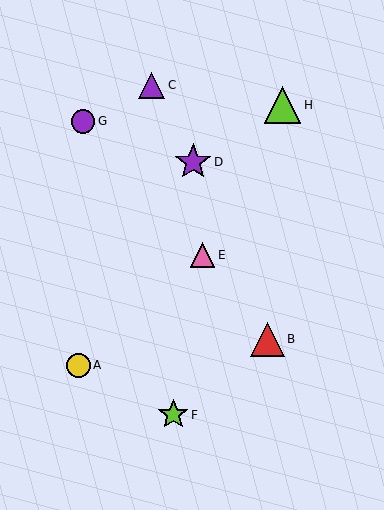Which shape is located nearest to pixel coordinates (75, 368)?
The yellow circle (labeled A) at (78, 365) is nearest to that location.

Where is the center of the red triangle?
The center of the red triangle is at (268, 339).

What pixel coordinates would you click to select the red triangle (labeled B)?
Click at (268, 339) to select the red triangle B.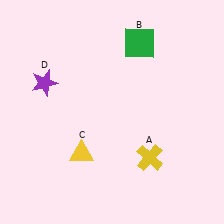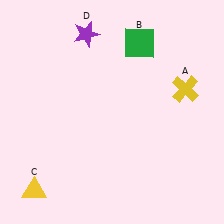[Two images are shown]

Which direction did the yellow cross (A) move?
The yellow cross (A) moved up.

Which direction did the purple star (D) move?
The purple star (D) moved up.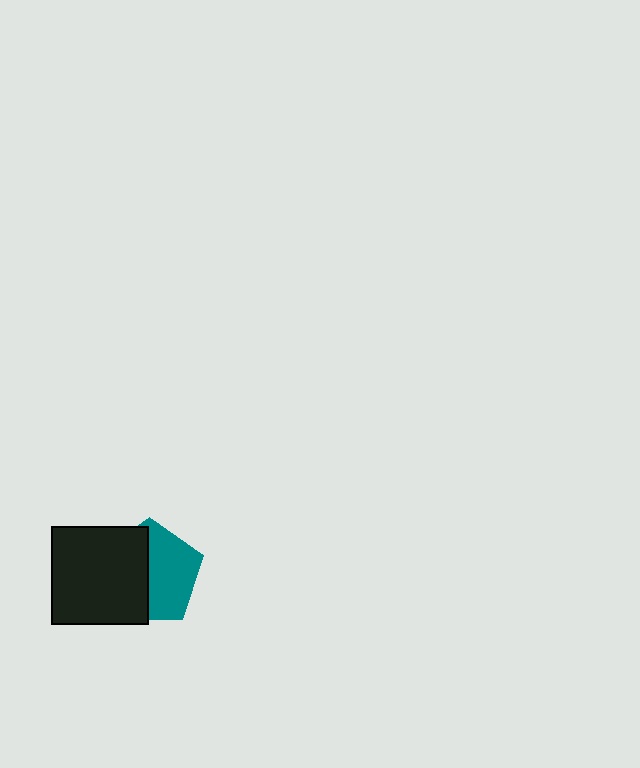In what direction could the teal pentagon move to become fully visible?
The teal pentagon could move right. That would shift it out from behind the black rectangle entirely.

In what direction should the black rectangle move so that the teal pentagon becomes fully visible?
The black rectangle should move left. That is the shortest direction to clear the overlap and leave the teal pentagon fully visible.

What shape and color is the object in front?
The object in front is a black rectangle.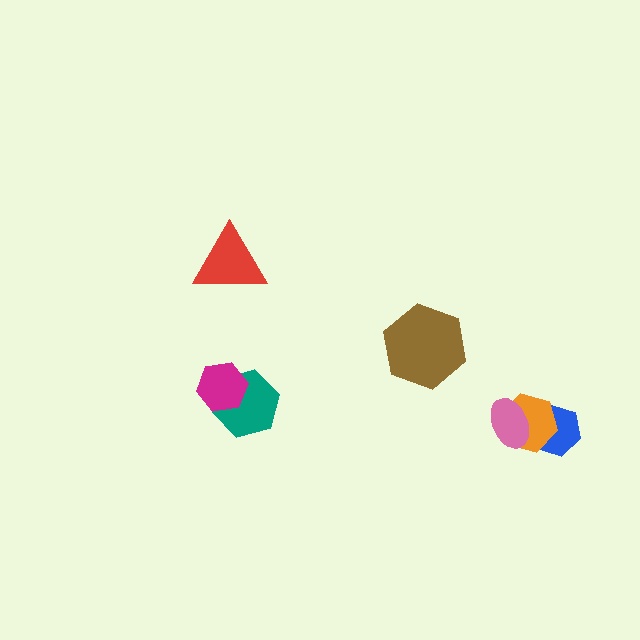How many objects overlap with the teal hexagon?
1 object overlaps with the teal hexagon.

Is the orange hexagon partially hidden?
Yes, it is partially covered by another shape.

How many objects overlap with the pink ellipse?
2 objects overlap with the pink ellipse.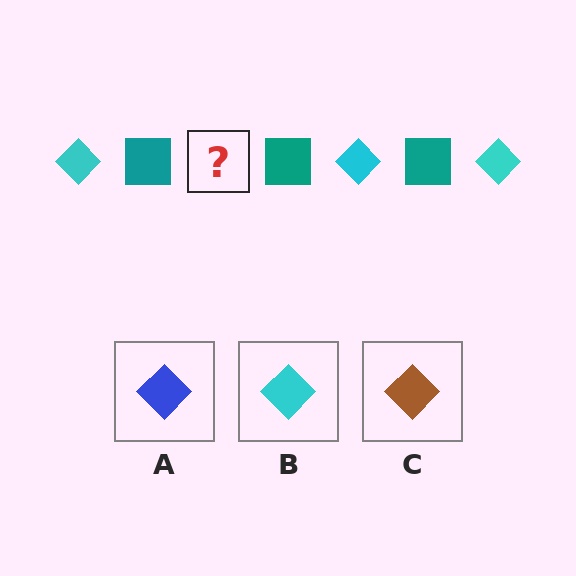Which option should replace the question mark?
Option B.